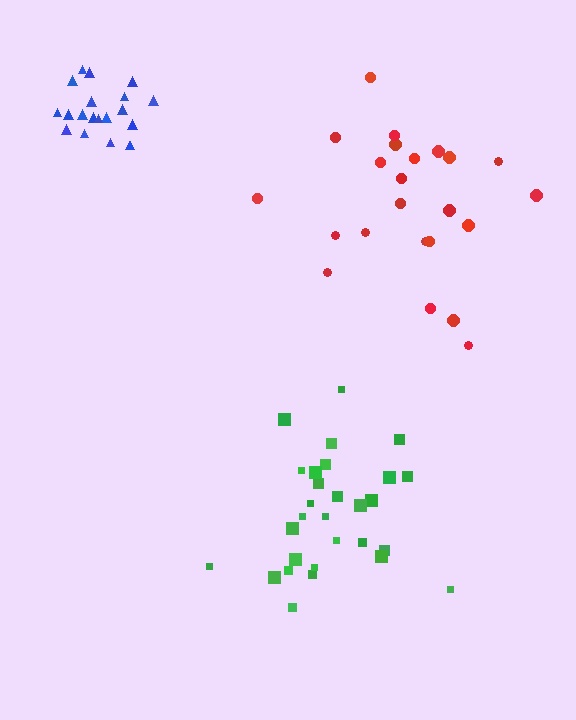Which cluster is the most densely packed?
Blue.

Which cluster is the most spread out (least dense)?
Red.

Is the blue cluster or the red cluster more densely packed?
Blue.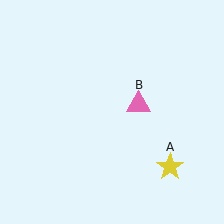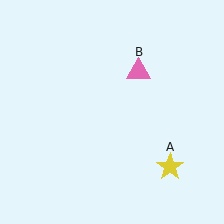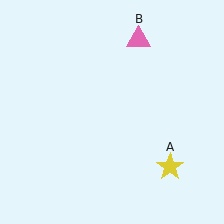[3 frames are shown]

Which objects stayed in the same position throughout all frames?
Yellow star (object A) remained stationary.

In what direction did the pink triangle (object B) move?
The pink triangle (object B) moved up.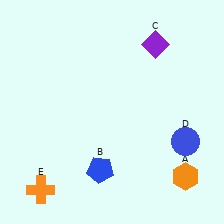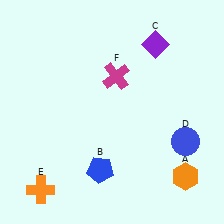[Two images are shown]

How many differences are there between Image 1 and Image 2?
There is 1 difference between the two images.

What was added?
A magenta cross (F) was added in Image 2.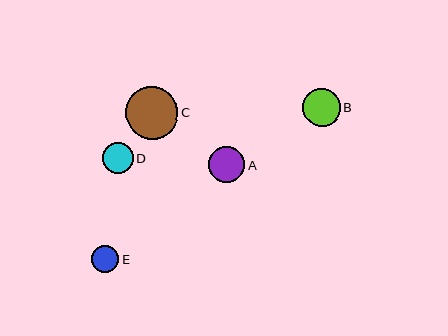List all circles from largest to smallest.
From largest to smallest: C, B, A, D, E.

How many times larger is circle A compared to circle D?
Circle A is approximately 1.2 times the size of circle D.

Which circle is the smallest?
Circle E is the smallest with a size of approximately 27 pixels.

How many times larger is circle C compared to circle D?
Circle C is approximately 1.7 times the size of circle D.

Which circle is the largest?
Circle C is the largest with a size of approximately 53 pixels.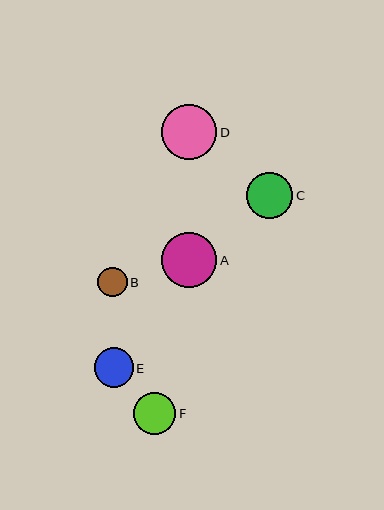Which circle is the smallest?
Circle B is the smallest with a size of approximately 29 pixels.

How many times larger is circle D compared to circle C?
Circle D is approximately 1.2 times the size of circle C.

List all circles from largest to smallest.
From largest to smallest: A, D, C, F, E, B.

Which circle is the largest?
Circle A is the largest with a size of approximately 55 pixels.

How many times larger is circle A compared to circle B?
Circle A is approximately 1.9 times the size of circle B.